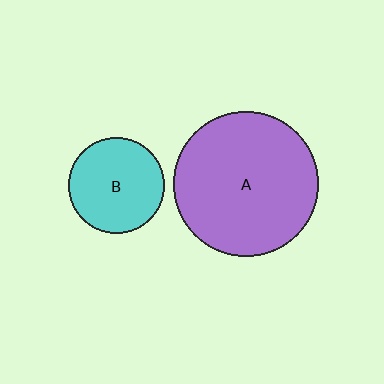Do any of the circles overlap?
No, none of the circles overlap.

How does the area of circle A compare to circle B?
Approximately 2.3 times.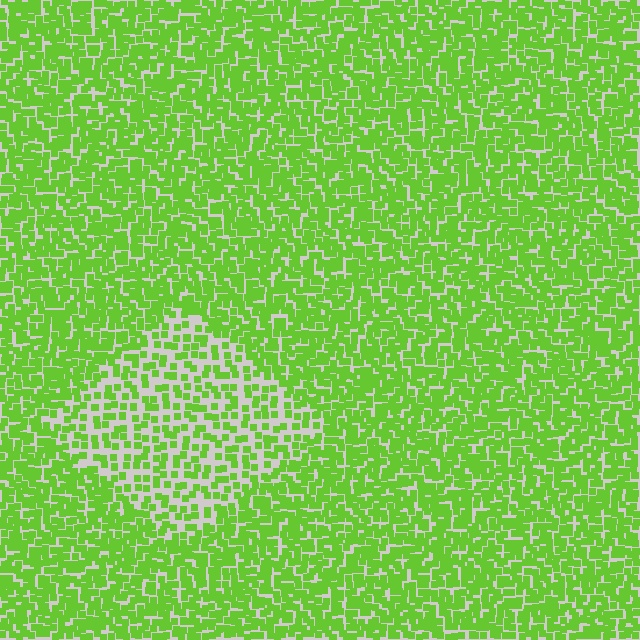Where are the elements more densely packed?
The elements are more densely packed outside the diamond boundary.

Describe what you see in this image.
The image contains small lime elements arranged at two different densities. A diamond-shaped region is visible where the elements are less densely packed than the surrounding area.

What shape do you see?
I see a diamond.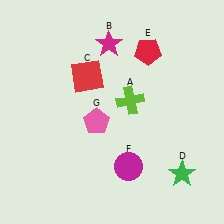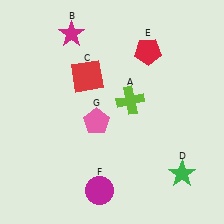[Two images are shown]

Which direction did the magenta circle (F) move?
The magenta circle (F) moved left.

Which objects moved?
The objects that moved are: the magenta star (B), the magenta circle (F).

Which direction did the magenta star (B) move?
The magenta star (B) moved left.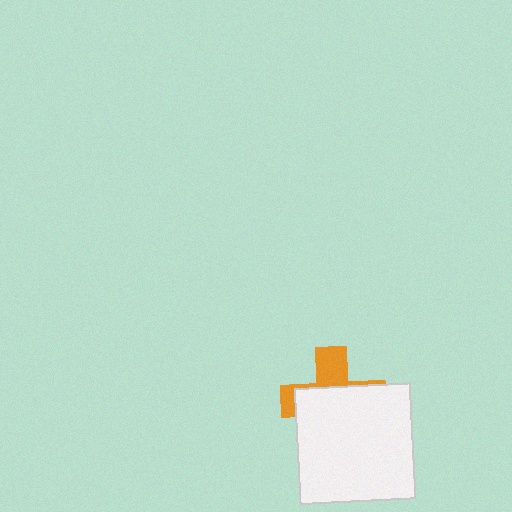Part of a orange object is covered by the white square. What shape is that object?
It is a cross.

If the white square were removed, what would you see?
You would see the complete orange cross.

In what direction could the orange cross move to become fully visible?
The orange cross could move up. That would shift it out from behind the white square entirely.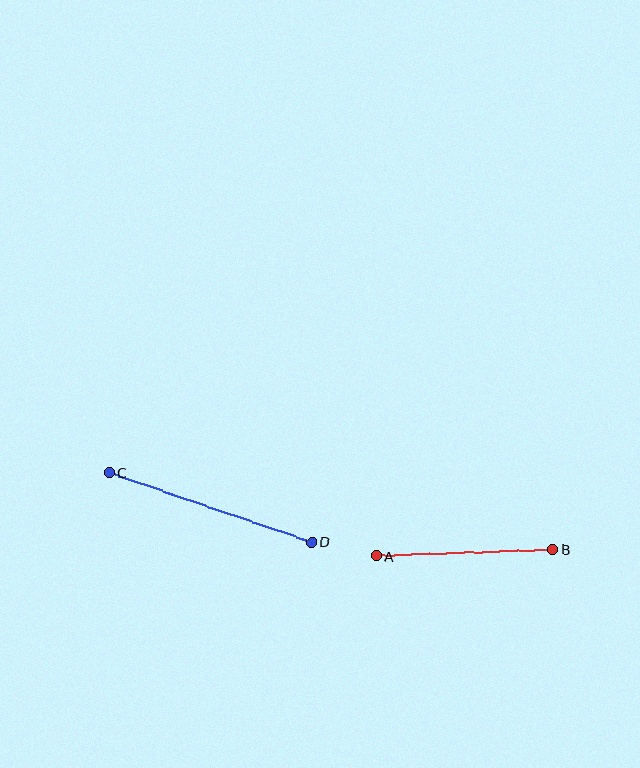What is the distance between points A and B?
The distance is approximately 177 pixels.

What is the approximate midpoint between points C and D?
The midpoint is at approximately (210, 507) pixels.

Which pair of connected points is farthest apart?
Points C and D are farthest apart.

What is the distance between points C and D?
The distance is approximately 214 pixels.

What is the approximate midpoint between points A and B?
The midpoint is at approximately (465, 553) pixels.